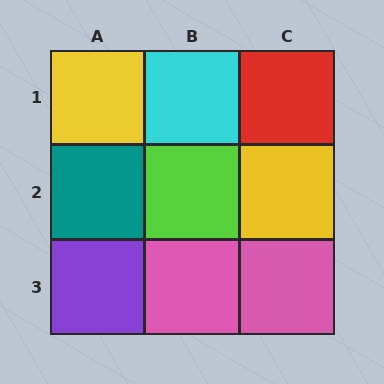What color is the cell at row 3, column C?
Pink.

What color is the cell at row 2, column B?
Lime.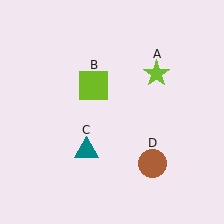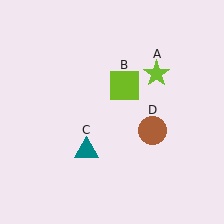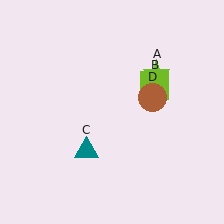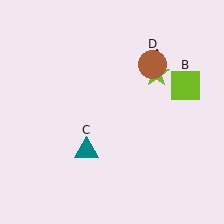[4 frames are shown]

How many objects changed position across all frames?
2 objects changed position: lime square (object B), brown circle (object D).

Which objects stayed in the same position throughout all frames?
Lime star (object A) and teal triangle (object C) remained stationary.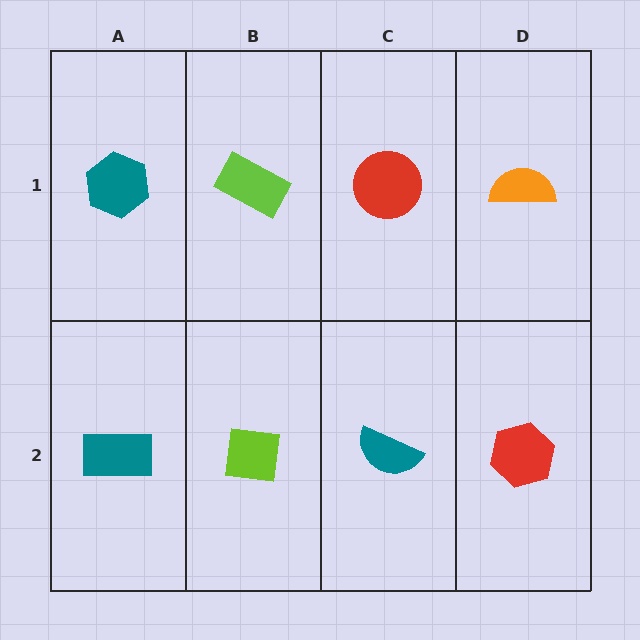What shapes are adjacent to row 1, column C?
A teal semicircle (row 2, column C), a lime rectangle (row 1, column B), an orange semicircle (row 1, column D).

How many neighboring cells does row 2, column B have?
3.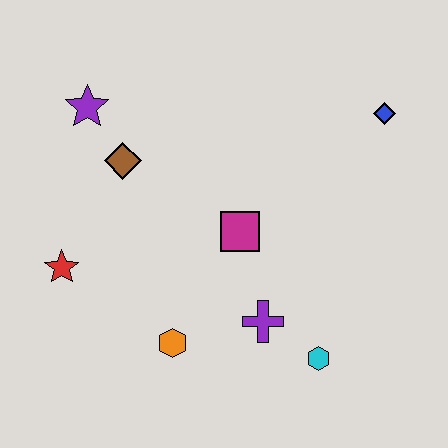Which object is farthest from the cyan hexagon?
The purple star is farthest from the cyan hexagon.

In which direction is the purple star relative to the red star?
The purple star is above the red star.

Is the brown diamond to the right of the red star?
Yes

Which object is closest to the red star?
The brown diamond is closest to the red star.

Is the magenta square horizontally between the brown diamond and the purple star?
No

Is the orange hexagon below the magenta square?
Yes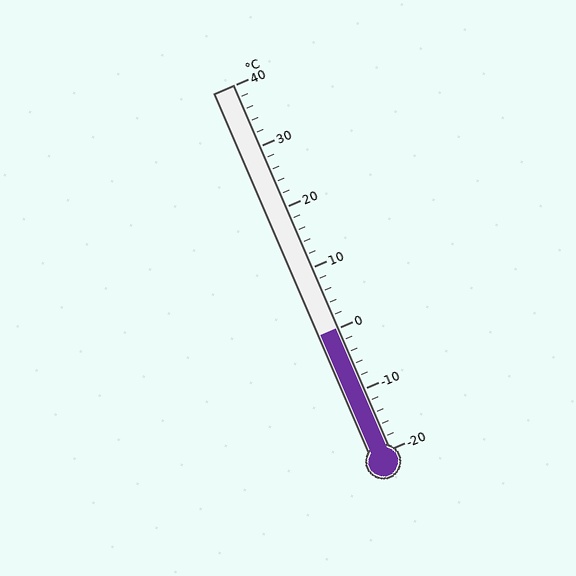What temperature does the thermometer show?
The thermometer shows approximately 0°C.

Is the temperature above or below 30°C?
The temperature is below 30°C.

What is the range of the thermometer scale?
The thermometer scale ranges from -20°C to 40°C.